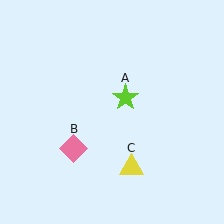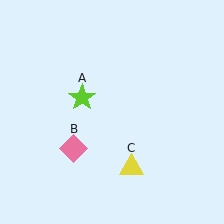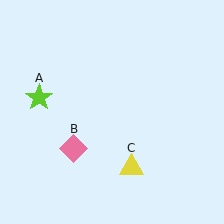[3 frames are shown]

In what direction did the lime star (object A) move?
The lime star (object A) moved left.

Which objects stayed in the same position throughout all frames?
Pink diamond (object B) and yellow triangle (object C) remained stationary.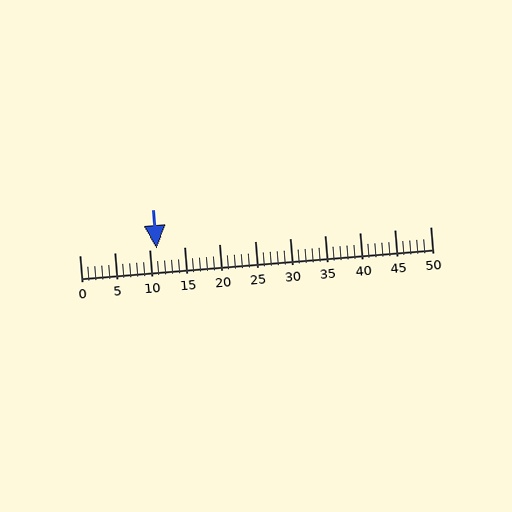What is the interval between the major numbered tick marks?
The major tick marks are spaced 5 units apart.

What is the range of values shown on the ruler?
The ruler shows values from 0 to 50.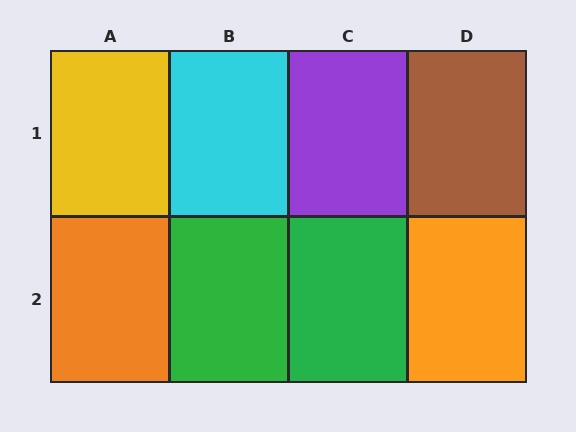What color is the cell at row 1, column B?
Cyan.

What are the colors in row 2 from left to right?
Orange, green, green, orange.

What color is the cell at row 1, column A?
Yellow.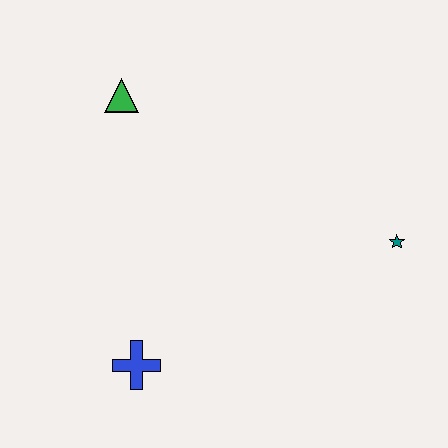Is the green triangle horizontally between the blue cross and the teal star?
No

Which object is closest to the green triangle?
The blue cross is closest to the green triangle.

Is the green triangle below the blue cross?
No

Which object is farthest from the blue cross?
The teal star is farthest from the blue cross.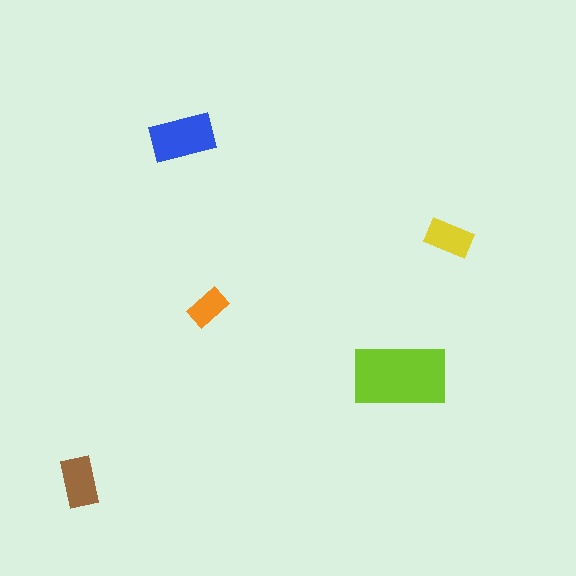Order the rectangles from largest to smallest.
the lime one, the blue one, the brown one, the yellow one, the orange one.